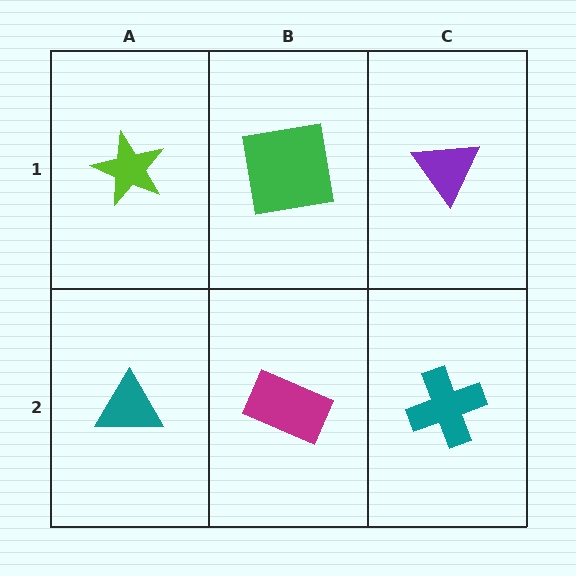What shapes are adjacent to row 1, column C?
A teal cross (row 2, column C), a green square (row 1, column B).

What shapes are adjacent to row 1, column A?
A teal triangle (row 2, column A), a green square (row 1, column B).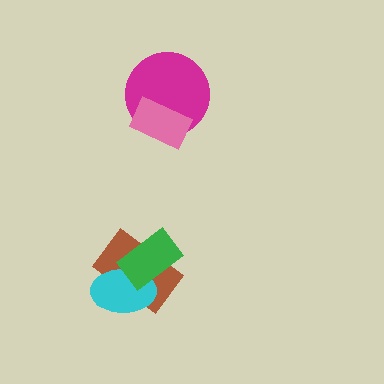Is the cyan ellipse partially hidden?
Yes, it is partially covered by another shape.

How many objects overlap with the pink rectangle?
1 object overlaps with the pink rectangle.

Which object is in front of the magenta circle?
The pink rectangle is in front of the magenta circle.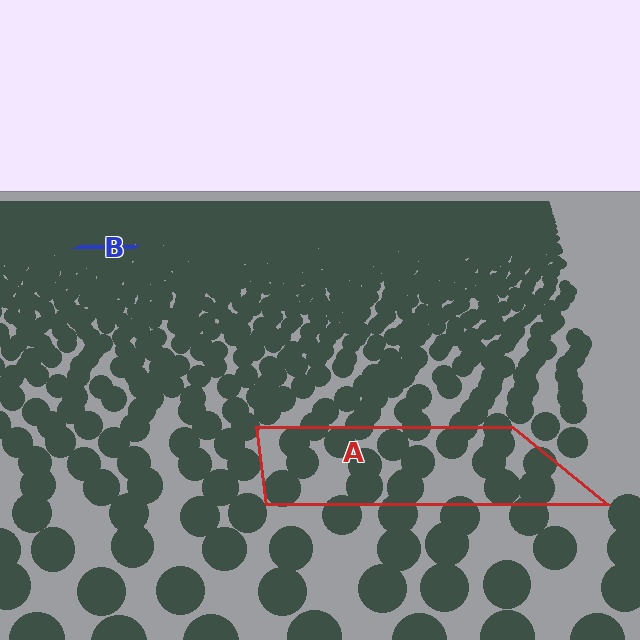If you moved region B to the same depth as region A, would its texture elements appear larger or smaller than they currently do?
They would appear larger. At a closer depth, the same texture elements are projected at a bigger on-screen size.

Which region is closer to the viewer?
Region A is closer. The texture elements there are larger and more spread out.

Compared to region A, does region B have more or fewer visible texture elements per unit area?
Region B has more texture elements per unit area — they are packed more densely because it is farther away.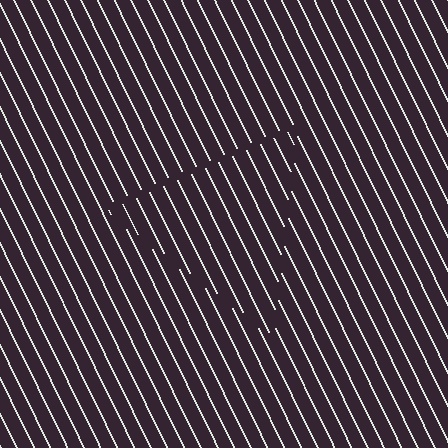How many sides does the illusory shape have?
3 sides — the line-ends trace a triangle.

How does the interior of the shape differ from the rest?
The interior of the shape contains the same grating, shifted by half a period — the contour is defined by the phase discontinuity where line-ends from the inner and outer gratings abut.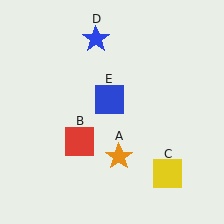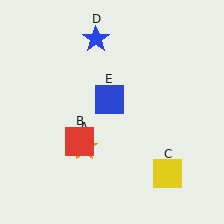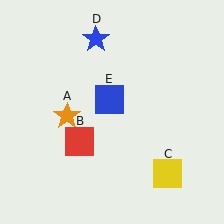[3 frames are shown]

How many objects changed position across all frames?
1 object changed position: orange star (object A).